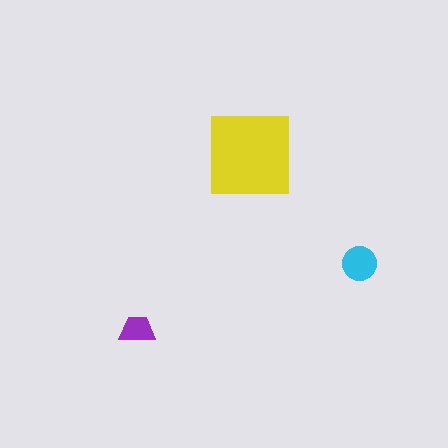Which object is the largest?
The yellow square.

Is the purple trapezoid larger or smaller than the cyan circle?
Smaller.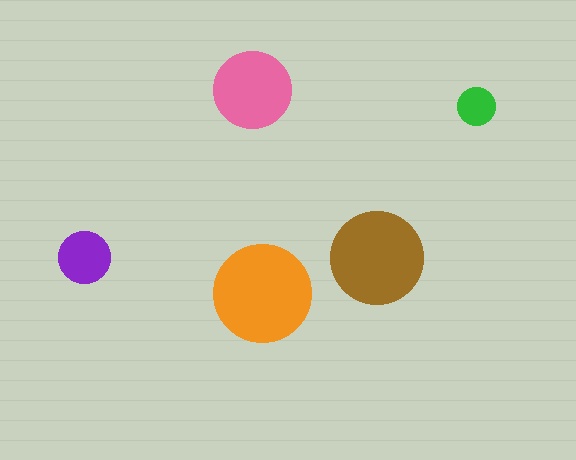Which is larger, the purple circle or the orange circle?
The orange one.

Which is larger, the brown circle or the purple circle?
The brown one.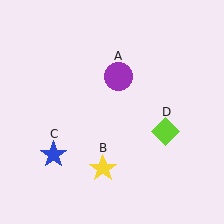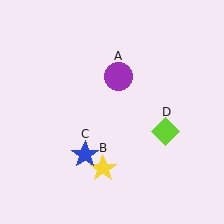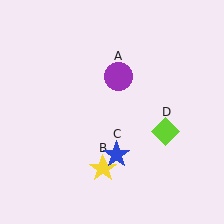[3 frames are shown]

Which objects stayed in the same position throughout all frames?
Purple circle (object A) and yellow star (object B) and lime diamond (object D) remained stationary.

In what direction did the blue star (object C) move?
The blue star (object C) moved right.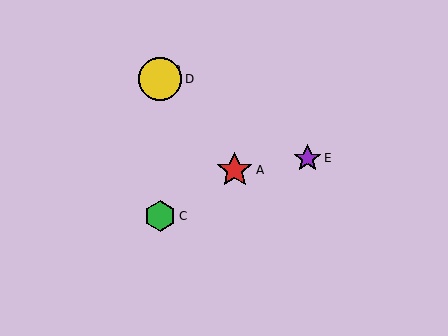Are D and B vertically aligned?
Yes, both are at x≈160.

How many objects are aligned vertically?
3 objects (B, C, D) are aligned vertically.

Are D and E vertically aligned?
No, D is at x≈160 and E is at x≈307.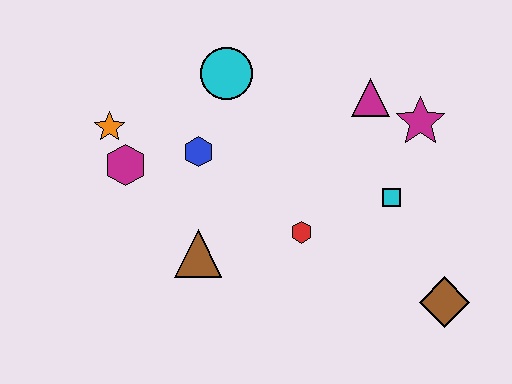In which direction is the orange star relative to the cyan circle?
The orange star is to the left of the cyan circle.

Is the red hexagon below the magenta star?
Yes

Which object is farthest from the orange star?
The brown diamond is farthest from the orange star.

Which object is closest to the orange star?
The magenta hexagon is closest to the orange star.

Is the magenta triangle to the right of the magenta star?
No